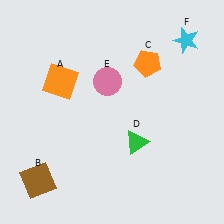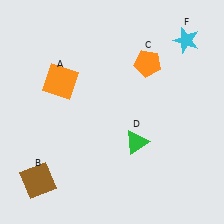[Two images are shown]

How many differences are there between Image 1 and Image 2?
There is 1 difference between the two images.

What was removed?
The pink circle (E) was removed in Image 2.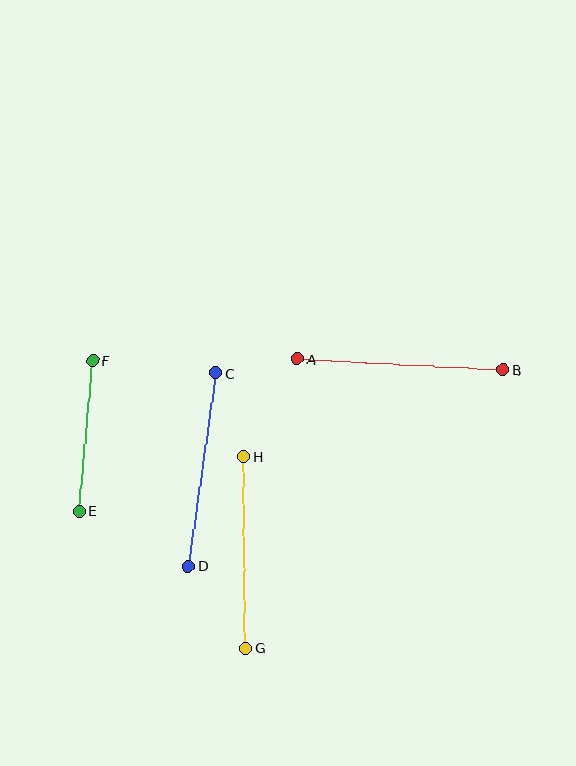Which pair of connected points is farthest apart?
Points A and B are farthest apart.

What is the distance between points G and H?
The distance is approximately 192 pixels.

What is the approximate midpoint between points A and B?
The midpoint is at approximately (400, 364) pixels.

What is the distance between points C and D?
The distance is approximately 195 pixels.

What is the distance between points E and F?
The distance is approximately 151 pixels.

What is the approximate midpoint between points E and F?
The midpoint is at approximately (86, 436) pixels.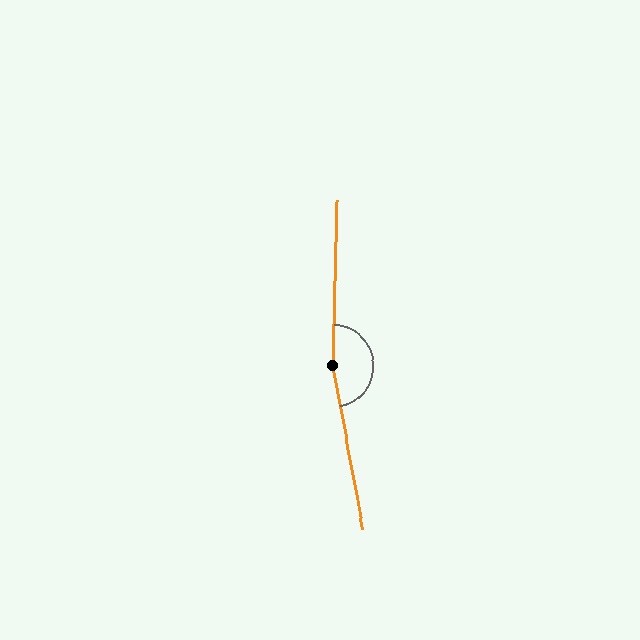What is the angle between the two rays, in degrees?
Approximately 168 degrees.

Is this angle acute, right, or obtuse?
It is obtuse.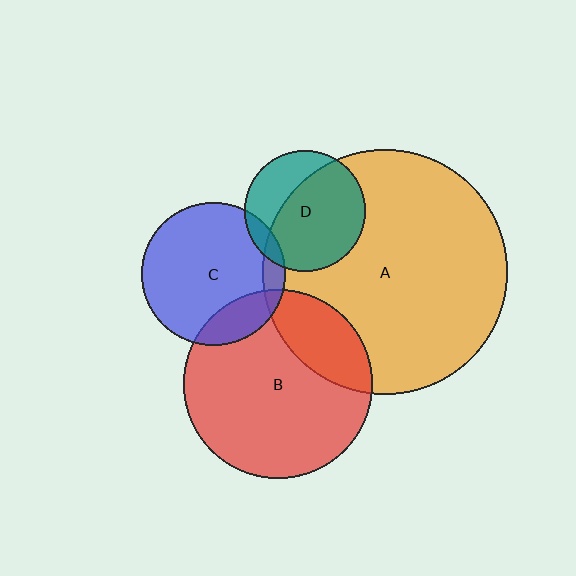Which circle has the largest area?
Circle A (orange).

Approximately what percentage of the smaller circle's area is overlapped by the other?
Approximately 70%.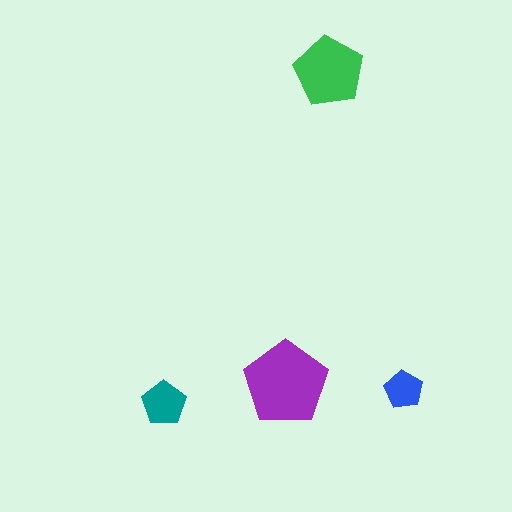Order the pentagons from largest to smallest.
the purple one, the green one, the teal one, the blue one.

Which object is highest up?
The green pentagon is topmost.